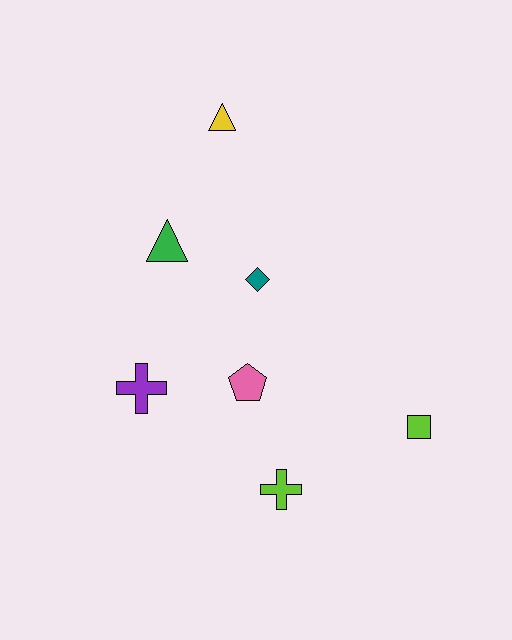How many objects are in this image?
There are 7 objects.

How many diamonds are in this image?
There is 1 diamond.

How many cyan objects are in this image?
There are no cyan objects.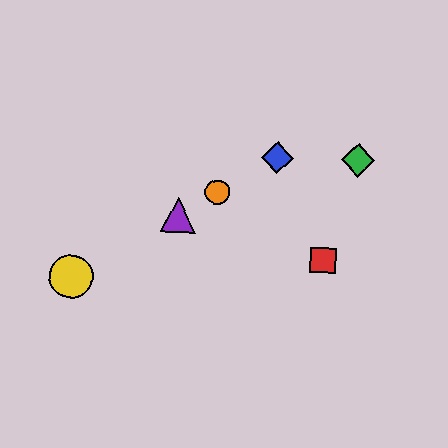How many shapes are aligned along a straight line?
4 shapes (the blue diamond, the yellow circle, the purple triangle, the orange circle) are aligned along a straight line.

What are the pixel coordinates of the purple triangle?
The purple triangle is at (178, 215).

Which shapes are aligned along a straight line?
The blue diamond, the yellow circle, the purple triangle, the orange circle are aligned along a straight line.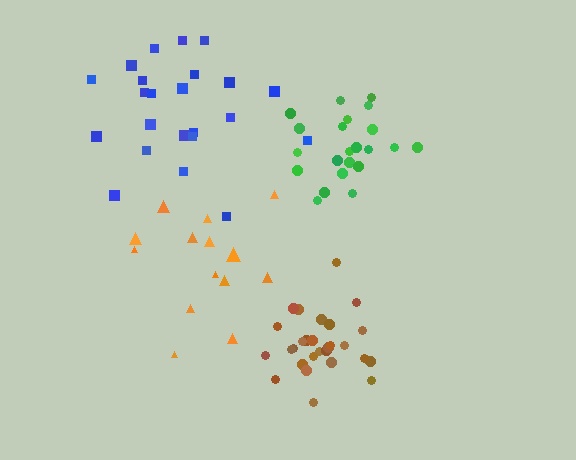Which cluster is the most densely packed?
Brown.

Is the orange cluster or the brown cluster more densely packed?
Brown.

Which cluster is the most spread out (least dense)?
Orange.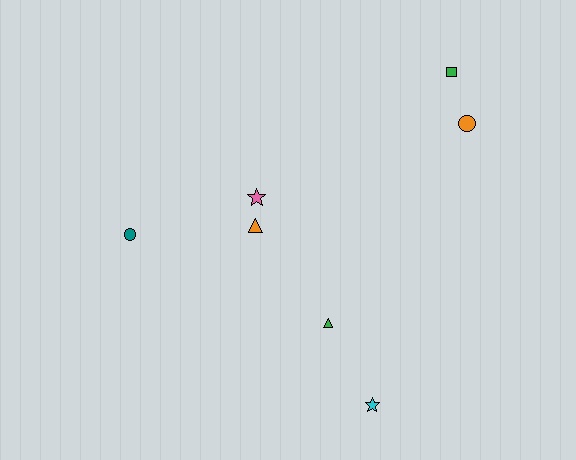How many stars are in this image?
There are 2 stars.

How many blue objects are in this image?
There are no blue objects.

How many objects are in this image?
There are 7 objects.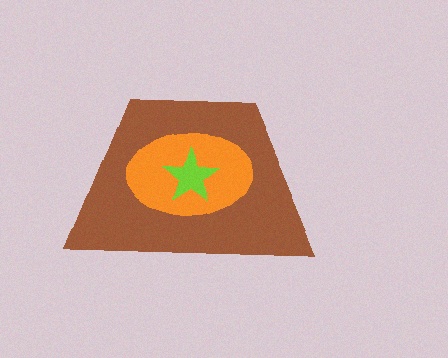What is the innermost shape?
The lime star.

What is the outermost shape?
The brown trapezoid.